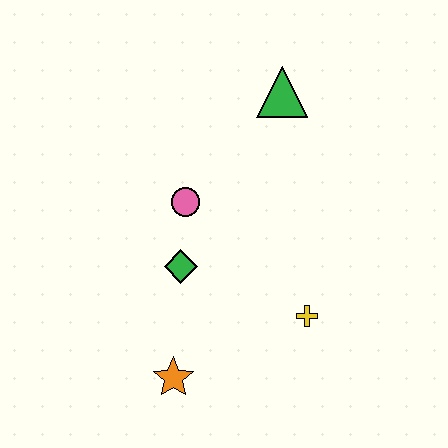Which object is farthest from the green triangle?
The orange star is farthest from the green triangle.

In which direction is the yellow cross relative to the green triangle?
The yellow cross is below the green triangle.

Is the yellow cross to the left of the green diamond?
No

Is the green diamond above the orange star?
Yes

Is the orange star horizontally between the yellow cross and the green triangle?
No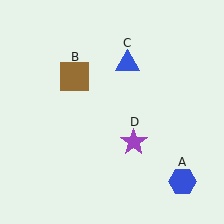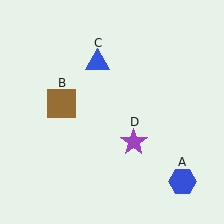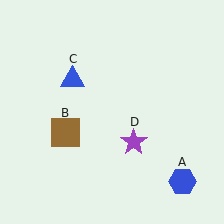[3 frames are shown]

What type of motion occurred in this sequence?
The brown square (object B), blue triangle (object C) rotated counterclockwise around the center of the scene.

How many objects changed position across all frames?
2 objects changed position: brown square (object B), blue triangle (object C).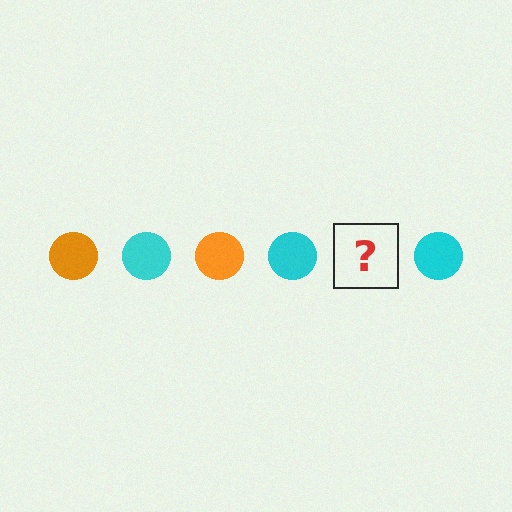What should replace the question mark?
The question mark should be replaced with an orange circle.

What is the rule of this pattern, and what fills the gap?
The rule is that the pattern cycles through orange, cyan circles. The gap should be filled with an orange circle.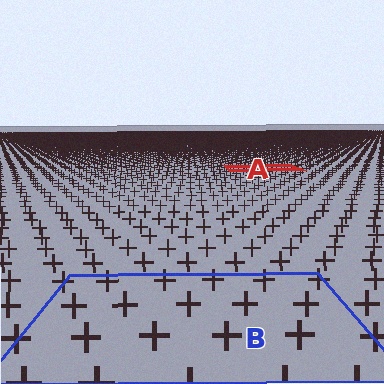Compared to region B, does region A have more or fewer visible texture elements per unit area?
Region A has more texture elements per unit area — they are packed more densely because it is farther away.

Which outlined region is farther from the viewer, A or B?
Region A is farther from the viewer — the texture elements inside it appear smaller and more densely packed.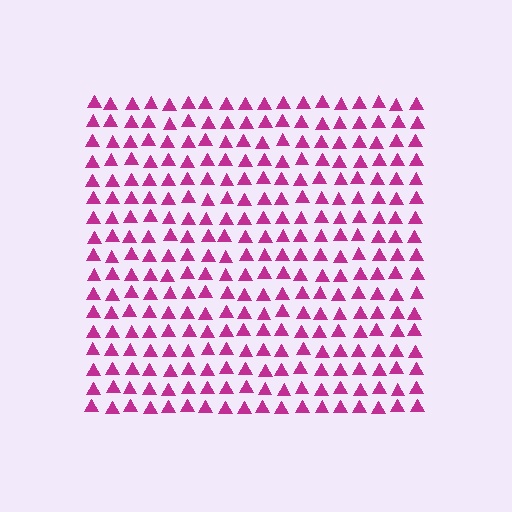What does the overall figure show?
The overall figure shows a square.